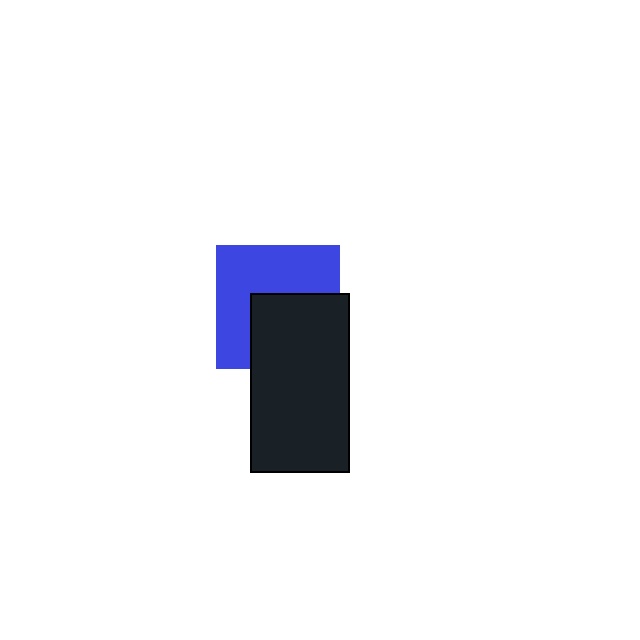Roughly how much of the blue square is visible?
About half of it is visible (roughly 56%).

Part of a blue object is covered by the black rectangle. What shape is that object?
It is a square.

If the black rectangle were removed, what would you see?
You would see the complete blue square.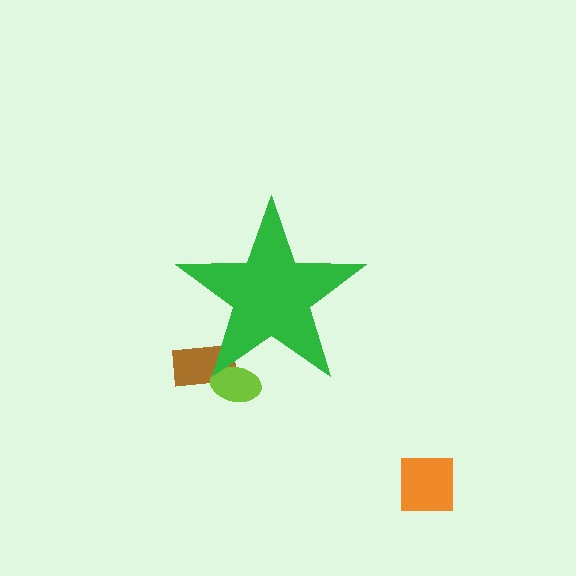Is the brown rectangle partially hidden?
Yes, the brown rectangle is partially hidden behind the green star.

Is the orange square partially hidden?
No, the orange square is fully visible.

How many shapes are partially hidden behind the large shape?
2 shapes are partially hidden.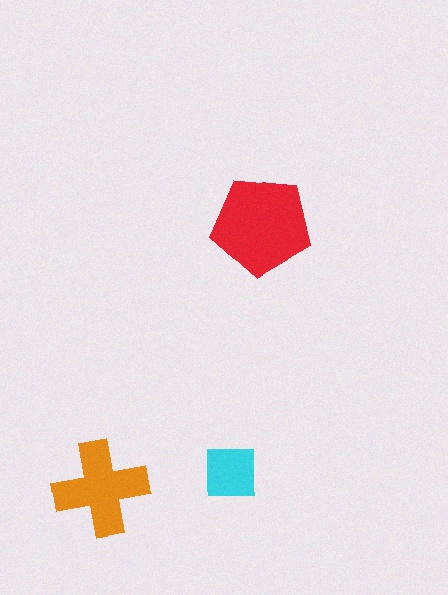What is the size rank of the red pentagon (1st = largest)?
1st.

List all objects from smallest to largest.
The cyan square, the orange cross, the red pentagon.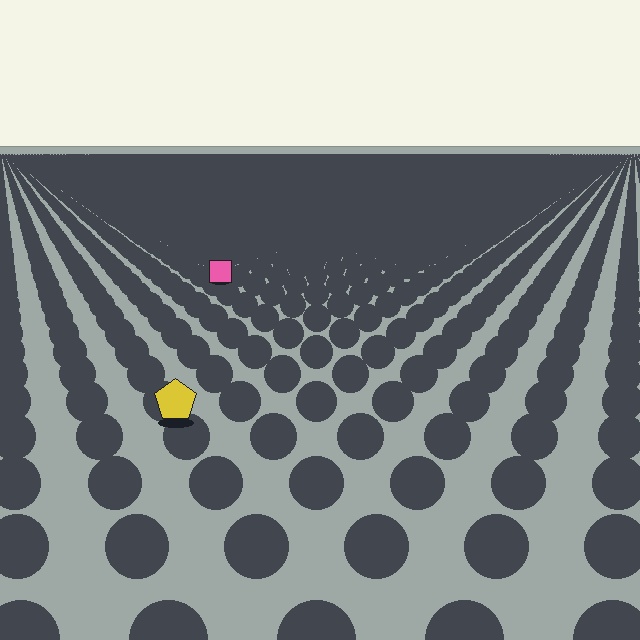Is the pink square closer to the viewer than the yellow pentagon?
No. The yellow pentagon is closer — you can tell from the texture gradient: the ground texture is coarser near it.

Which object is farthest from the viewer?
The pink square is farthest from the viewer. It appears smaller and the ground texture around it is denser.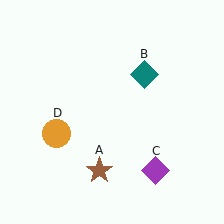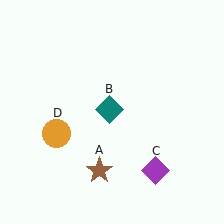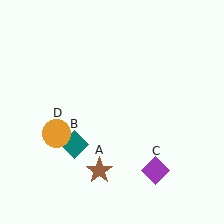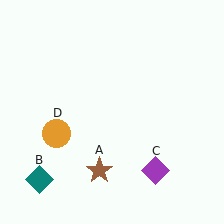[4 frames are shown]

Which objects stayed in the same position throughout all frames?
Brown star (object A) and purple diamond (object C) and orange circle (object D) remained stationary.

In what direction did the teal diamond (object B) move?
The teal diamond (object B) moved down and to the left.